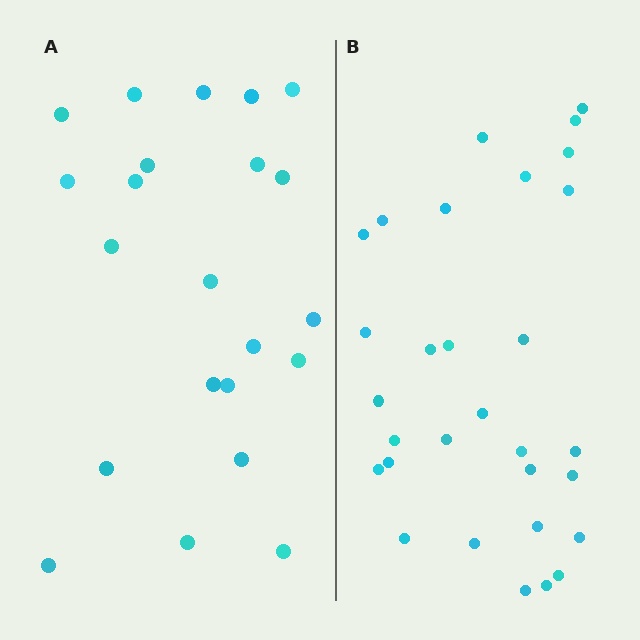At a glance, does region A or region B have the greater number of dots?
Region B (the right region) has more dots.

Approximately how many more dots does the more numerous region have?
Region B has roughly 8 or so more dots than region A.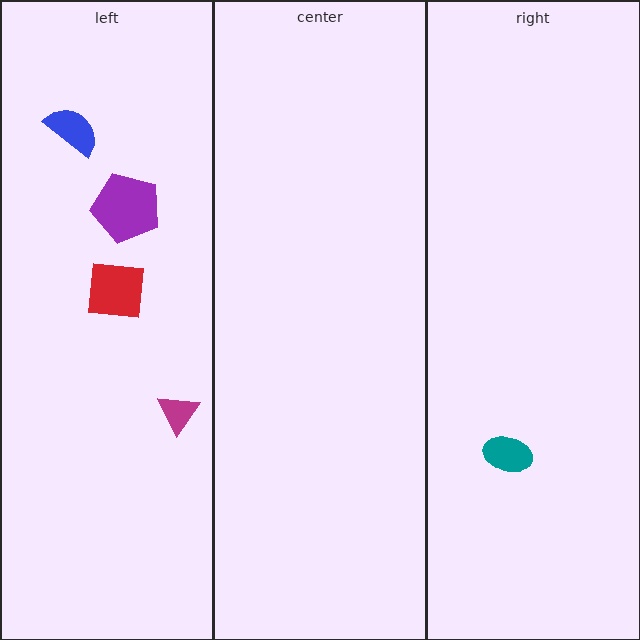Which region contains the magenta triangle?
The left region.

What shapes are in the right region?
The teal ellipse.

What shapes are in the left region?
The purple pentagon, the blue semicircle, the red square, the magenta triangle.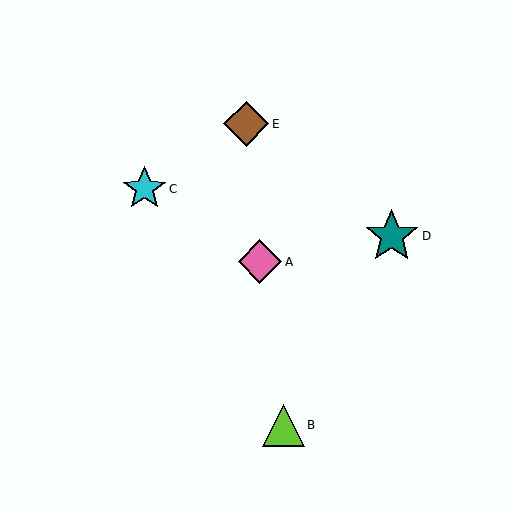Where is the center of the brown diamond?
The center of the brown diamond is at (246, 124).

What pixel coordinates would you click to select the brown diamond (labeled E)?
Click at (246, 124) to select the brown diamond E.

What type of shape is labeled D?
Shape D is a teal star.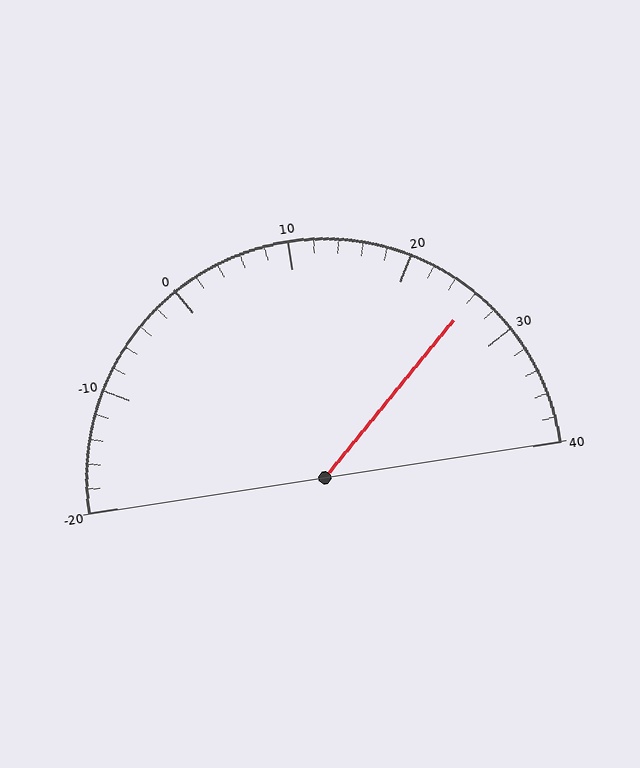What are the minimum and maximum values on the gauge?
The gauge ranges from -20 to 40.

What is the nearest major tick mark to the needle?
The nearest major tick mark is 30.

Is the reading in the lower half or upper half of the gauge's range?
The reading is in the upper half of the range (-20 to 40).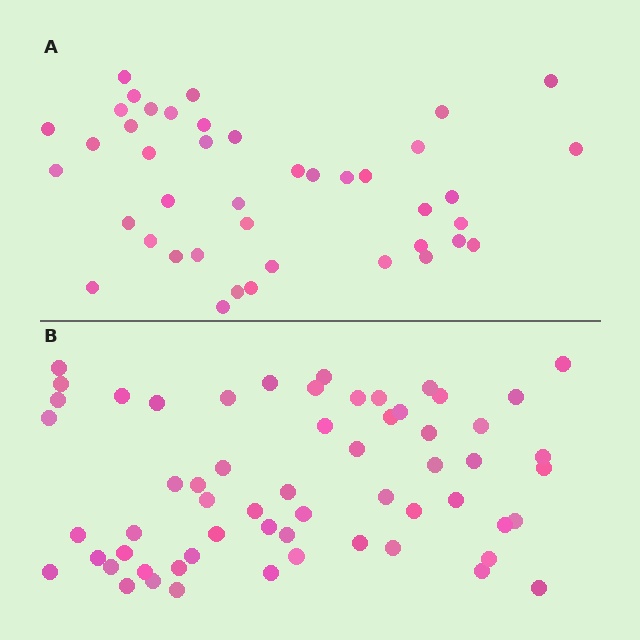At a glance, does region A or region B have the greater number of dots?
Region B (the bottom region) has more dots.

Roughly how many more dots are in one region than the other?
Region B has approximately 20 more dots than region A.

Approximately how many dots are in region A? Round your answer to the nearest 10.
About 40 dots. (The exact count is 42, which rounds to 40.)